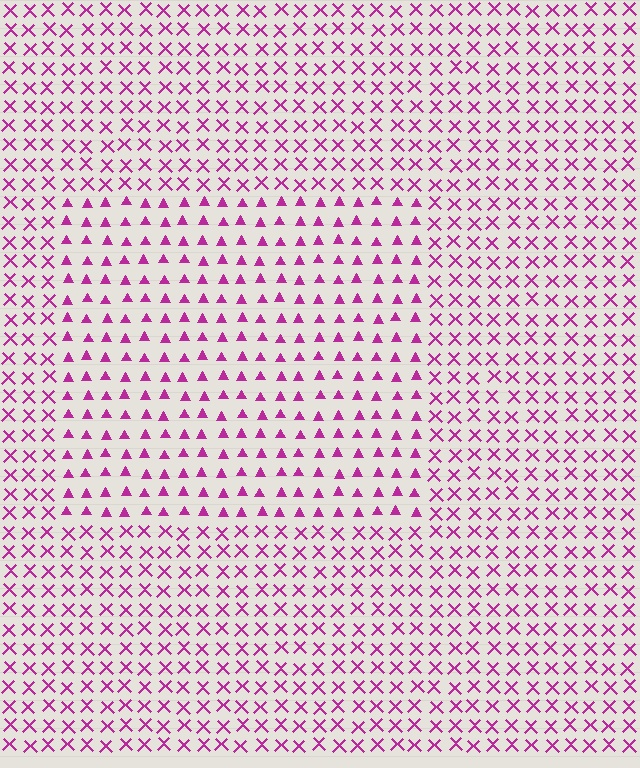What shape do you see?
I see a rectangle.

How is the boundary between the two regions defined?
The boundary is defined by a change in element shape: triangles inside vs. X marks outside. All elements share the same color and spacing.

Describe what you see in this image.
The image is filled with small magenta elements arranged in a uniform grid. A rectangle-shaped region contains triangles, while the surrounding area contains X marks. The boundary is defined purely by the change in element shape.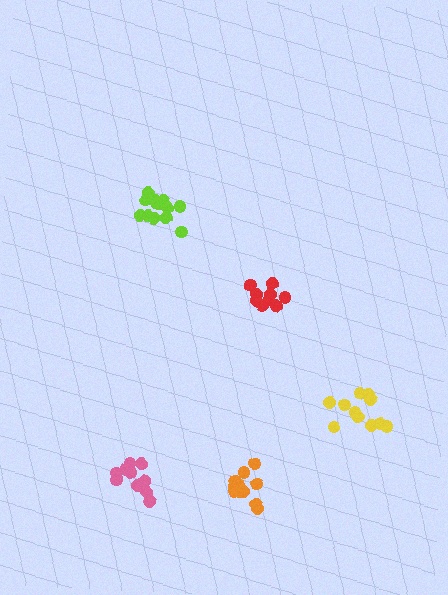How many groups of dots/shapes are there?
There are 5 groups.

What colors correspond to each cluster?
The clusters are colored: yellow, red, orange, pink, lime.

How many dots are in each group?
Group 1: 11 dots, Group 2: 10 dots, Group 3: 11 dots, Group 4: 12 dots, Group 5: 14 dots (58 total).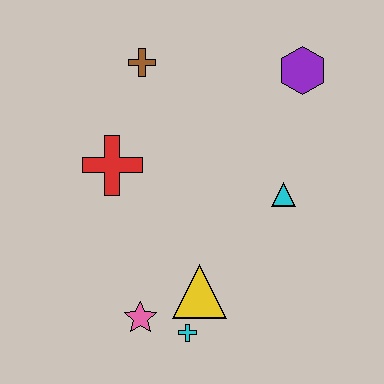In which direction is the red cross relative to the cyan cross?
The red cross is above the cyan cross.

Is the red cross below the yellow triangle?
No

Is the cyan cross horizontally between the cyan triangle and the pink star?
Yes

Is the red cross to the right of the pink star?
No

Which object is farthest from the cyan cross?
The purple hexagon is farthest from the cyan cross.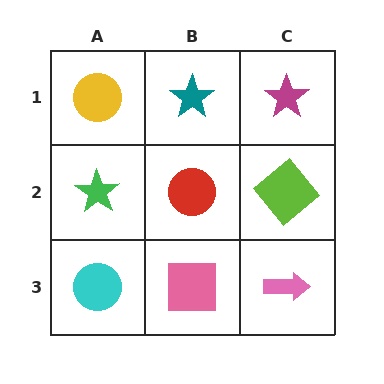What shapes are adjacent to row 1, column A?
A green star (row 2, column A), a teal star (row 1, column B).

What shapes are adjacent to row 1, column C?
A lime diamond (row 2, column C), a teal star (row 1, column B).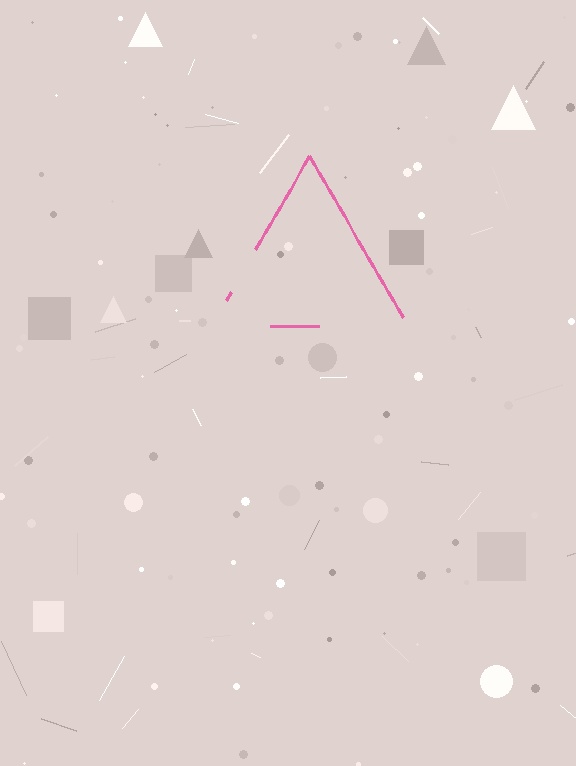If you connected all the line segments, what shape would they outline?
They would outline a triangle.